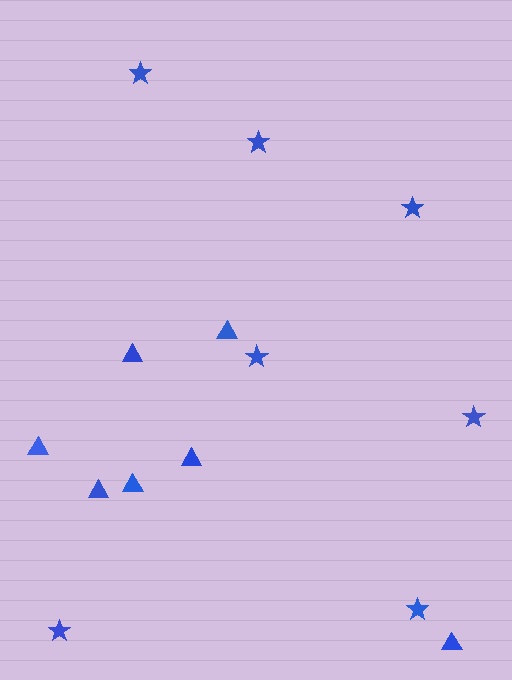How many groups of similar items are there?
There are 2 groups: one group of triangles (7) and one group of stars (7).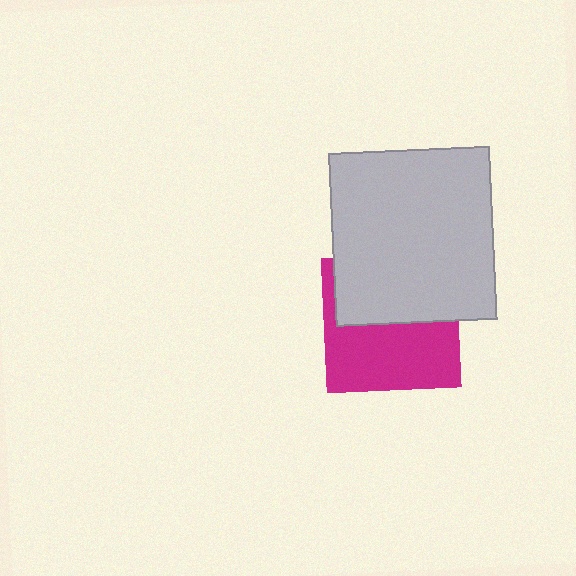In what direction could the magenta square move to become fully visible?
The magenta square could move down. That would shift it out from behind the light gray rectangle entirely.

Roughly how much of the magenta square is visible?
About half of it is visible (roughly 53%).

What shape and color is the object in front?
The object in front is a light gray rectangle.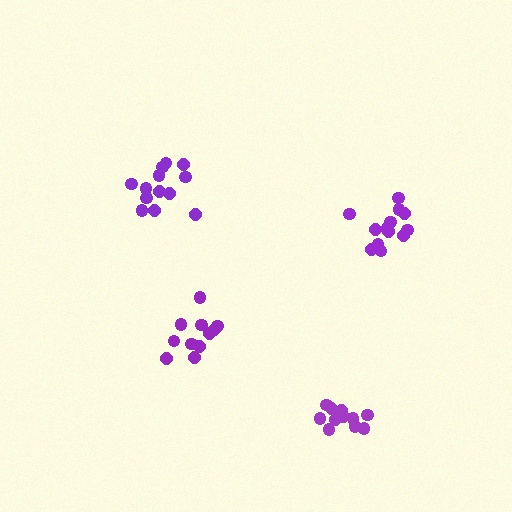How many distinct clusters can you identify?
There are 4 distinct clusters.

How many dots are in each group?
Group 1: 11 dots, Group 2: 11 dots, Group 3: 13 dots, Group 4: 13 dots (48 total).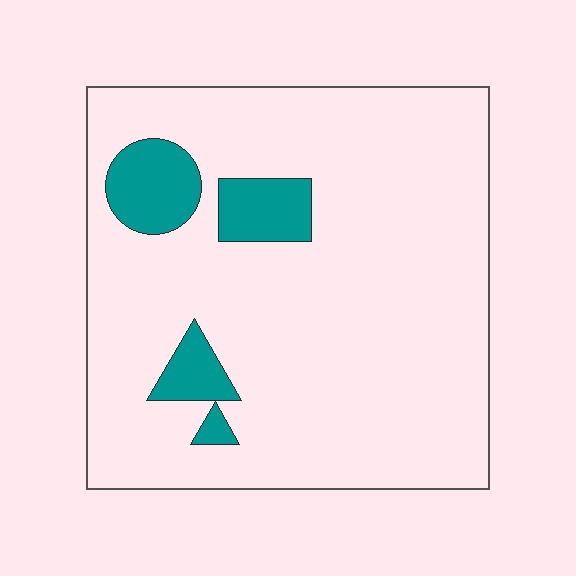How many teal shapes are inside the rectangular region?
4.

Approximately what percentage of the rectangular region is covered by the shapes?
Approximately 10%.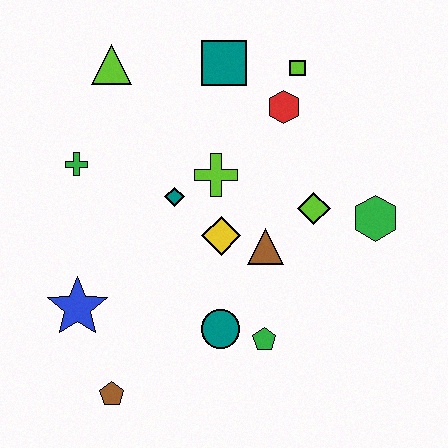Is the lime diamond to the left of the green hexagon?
Yes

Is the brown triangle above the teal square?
No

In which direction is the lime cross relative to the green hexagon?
The lime cross is to the left of the green hexagon.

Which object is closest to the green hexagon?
The lime diamond is closest to the green hexagon.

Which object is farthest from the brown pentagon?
The lime square is farthest from the brown pentagon.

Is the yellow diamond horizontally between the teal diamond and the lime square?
Yes